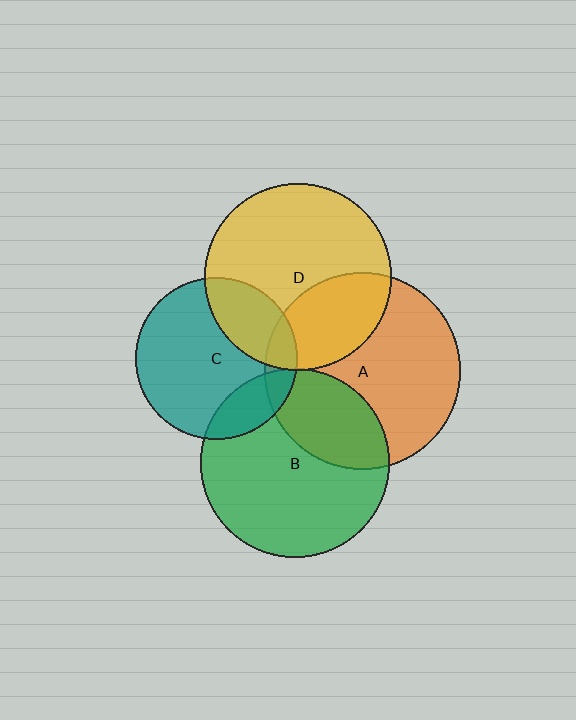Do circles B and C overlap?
Yes.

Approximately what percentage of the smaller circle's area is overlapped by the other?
Approximately 20%.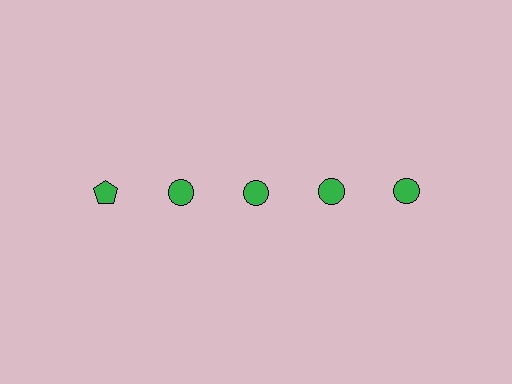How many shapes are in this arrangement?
There are 5 shapes arranged in a grid pattern.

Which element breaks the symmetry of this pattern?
The green pentagon in the top row, leftmost column breaks the symmetry. All other shapes are green circles.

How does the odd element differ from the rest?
It has a different shape: pentagon instead of circle.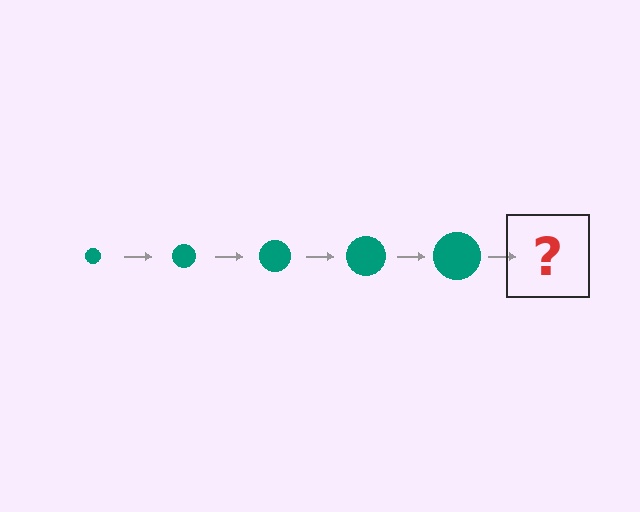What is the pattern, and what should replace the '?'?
The pattern is that the circle gets progressively larger each step. The '?' should be a teal circle, larger than the previous one.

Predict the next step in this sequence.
The next step is a teal circle, larger than the previous one.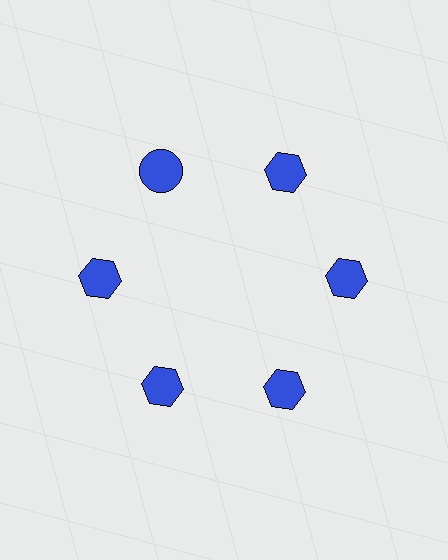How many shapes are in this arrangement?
There are 6 shapes arranged in a ring pattern.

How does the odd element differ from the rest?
It has a different shape: circle instead of hexagon.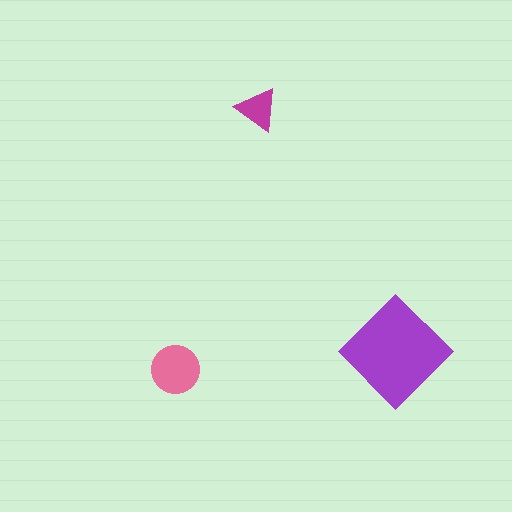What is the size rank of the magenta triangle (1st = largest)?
3rd.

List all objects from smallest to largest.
The magenta triangle, the pink circle, the purple diamond.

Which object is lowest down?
The pink circle is bottommost.